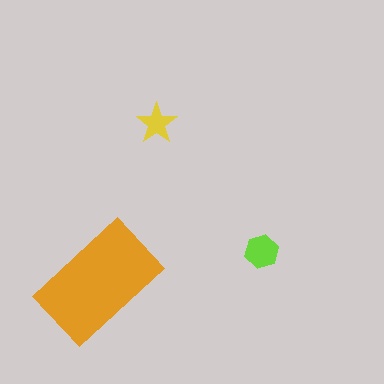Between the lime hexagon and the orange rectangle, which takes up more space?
The orange rectangle.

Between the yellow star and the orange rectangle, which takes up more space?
The orange rectangle.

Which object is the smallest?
The yellow star.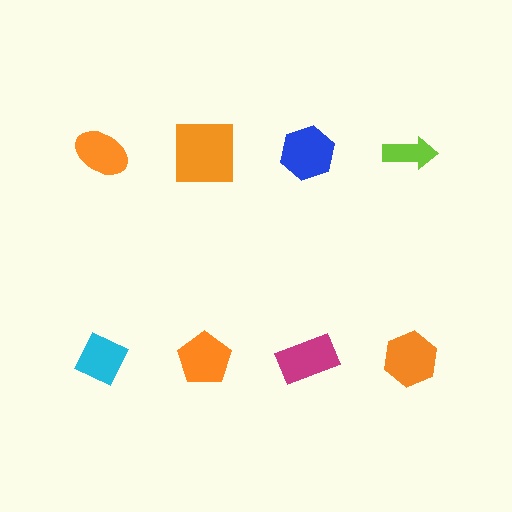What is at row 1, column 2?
An orange square.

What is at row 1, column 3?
A blue hexagon.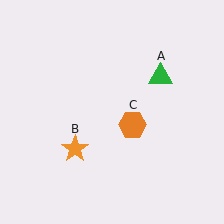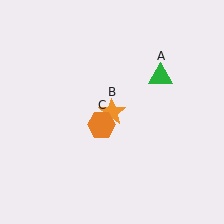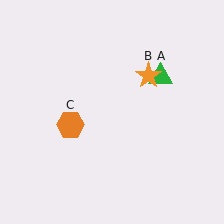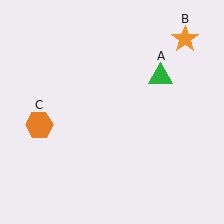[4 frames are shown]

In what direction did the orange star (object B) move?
The orange star (object B) moved up and to the right.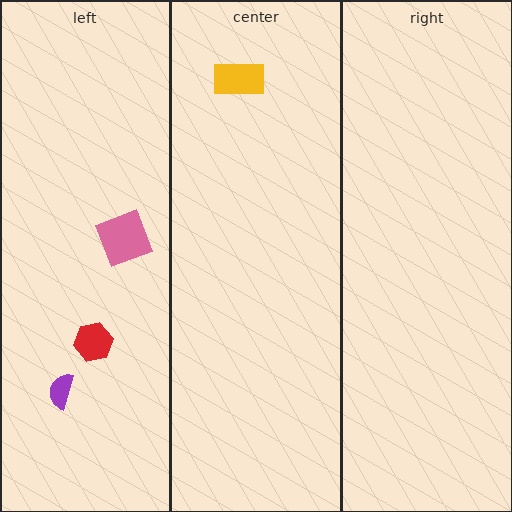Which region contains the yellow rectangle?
The center region.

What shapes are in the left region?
The purple semicircle, the red hexagon, the pink square.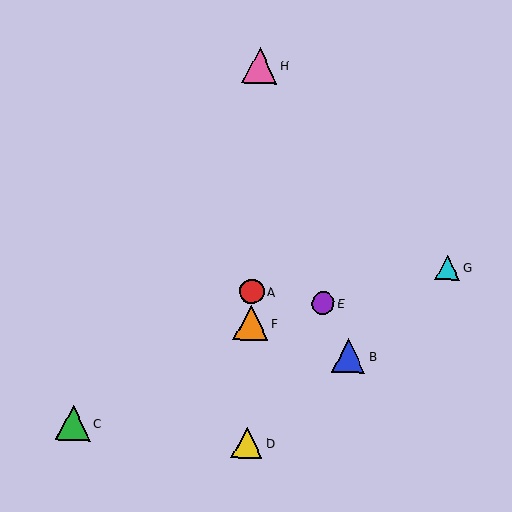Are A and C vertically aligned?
No, A is at x≈252 and C is at x≈73.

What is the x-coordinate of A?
Object A is at x≈252.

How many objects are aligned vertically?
4 objects (A, D, F, H) are aligned vertically.